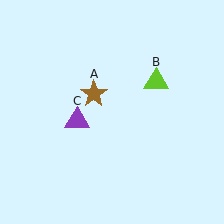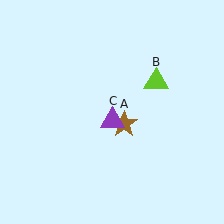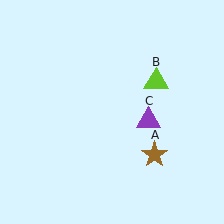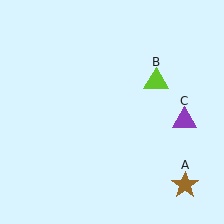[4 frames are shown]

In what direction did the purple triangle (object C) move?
The purple triangle (object C) moved right.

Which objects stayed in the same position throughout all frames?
Lime triangle (object B) remained stationary.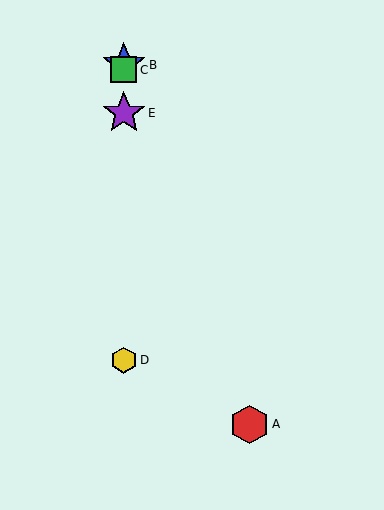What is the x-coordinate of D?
Object D is at x≈124.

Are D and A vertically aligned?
No, D is at x≈124 and A is at x≈249.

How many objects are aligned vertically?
4 objects (B, C, D, E) are aligned vertically.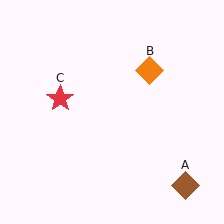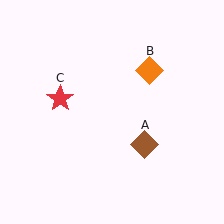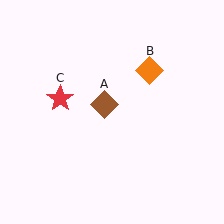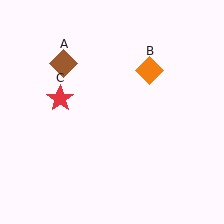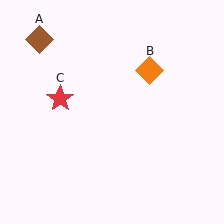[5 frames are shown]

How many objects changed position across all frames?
1 object changed position: brown diamond (object A).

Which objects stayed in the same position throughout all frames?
Orange diamond (object B) and red star (object C) remained stationary.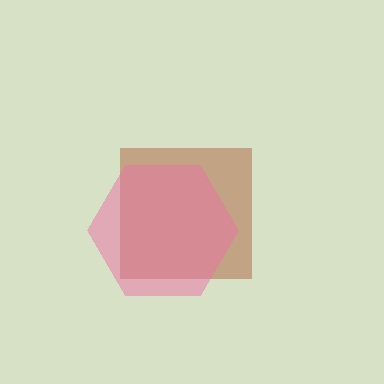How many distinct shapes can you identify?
There are 2 distinct shapes: a brown square, a pink hexagon.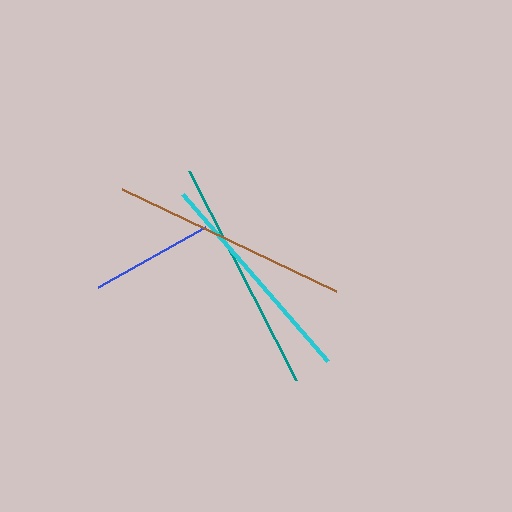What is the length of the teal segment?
The teal segment is approximately 235 pixels long.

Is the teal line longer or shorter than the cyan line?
The teal line is longer than the cyan line.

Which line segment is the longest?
The brown line is the longest at approximately 237 pixels.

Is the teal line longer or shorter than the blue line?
The teal line is longer than the blue line.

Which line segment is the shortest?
The blue line is the shortest at approximately 124 pixels.